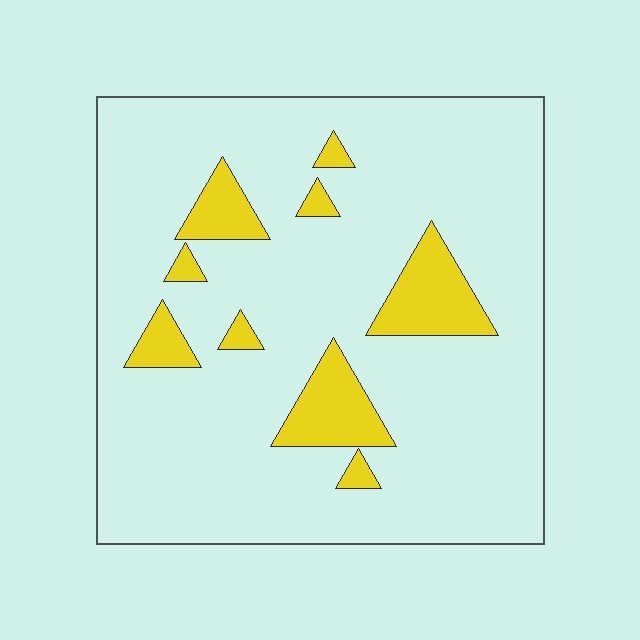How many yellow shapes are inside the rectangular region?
9.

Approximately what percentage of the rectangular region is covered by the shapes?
Approximately 15%.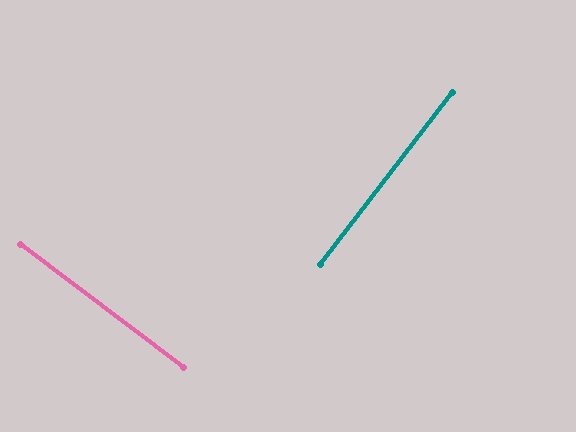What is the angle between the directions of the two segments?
Approximately 89 degrees.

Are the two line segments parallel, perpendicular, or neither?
Perpendicular — they meet at approximately 89°.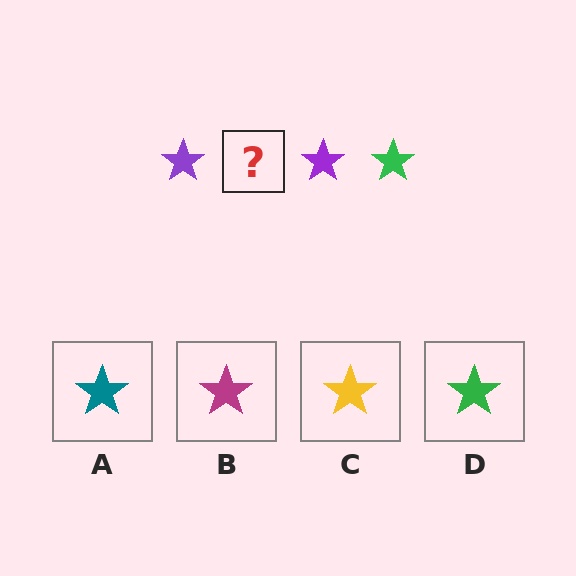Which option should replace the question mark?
Option D.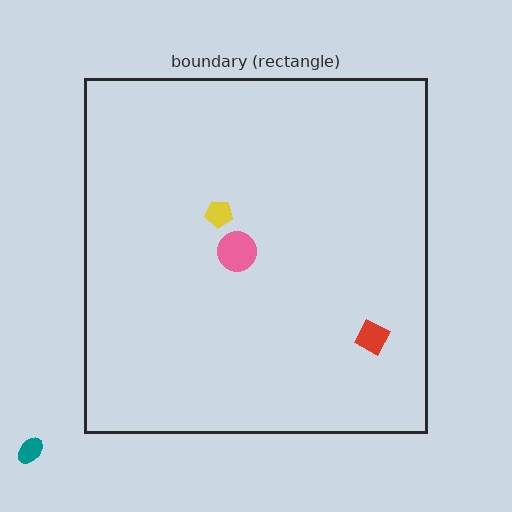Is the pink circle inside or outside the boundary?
Inside.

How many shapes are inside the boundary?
3 inside, 1 outside.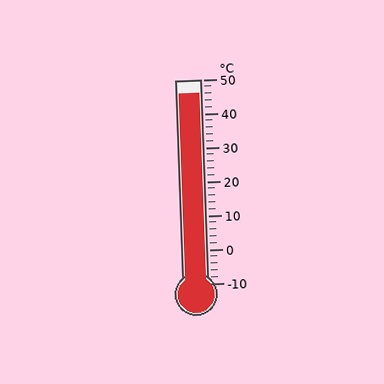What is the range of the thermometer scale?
The thermometer scale ranges from -10°C to 50°C.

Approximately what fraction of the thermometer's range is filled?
The thermometer is filled to approximately 95% of its range.